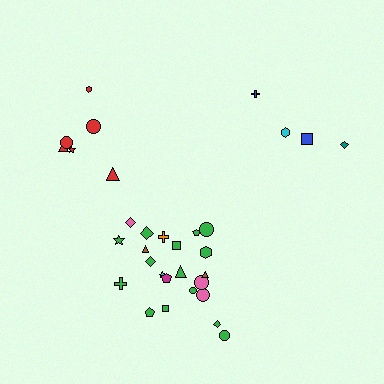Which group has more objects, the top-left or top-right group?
The top-left group.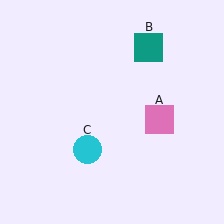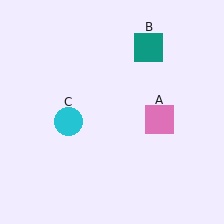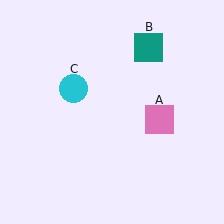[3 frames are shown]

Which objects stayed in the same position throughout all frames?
Pink square (object A) and teal square (object B) remained stationary.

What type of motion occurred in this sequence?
The cyan circle (object C) rotated clockwise around the center of the scene.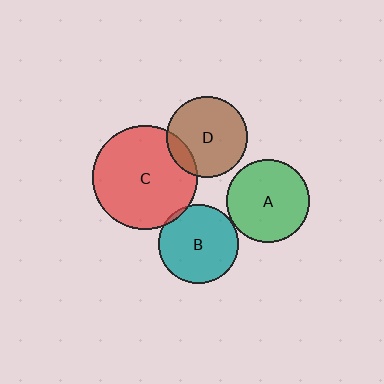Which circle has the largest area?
Circle C (red).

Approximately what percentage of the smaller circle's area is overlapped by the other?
Approximately 5%.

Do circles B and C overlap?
Yes.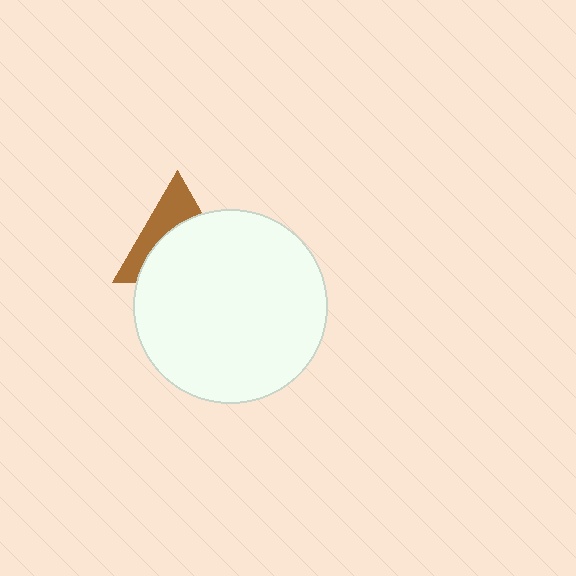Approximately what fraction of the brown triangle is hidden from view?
Roughly 61% of the brown triangle is hidden behind the white circle.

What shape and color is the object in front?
The object in front is a white circle.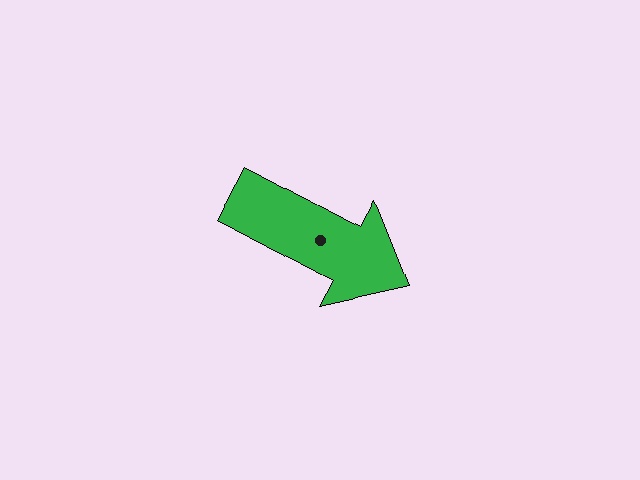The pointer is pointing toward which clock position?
Roughly 4 o'clock.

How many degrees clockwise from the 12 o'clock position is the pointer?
Approximately 118 degrees.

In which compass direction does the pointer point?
Southeast.